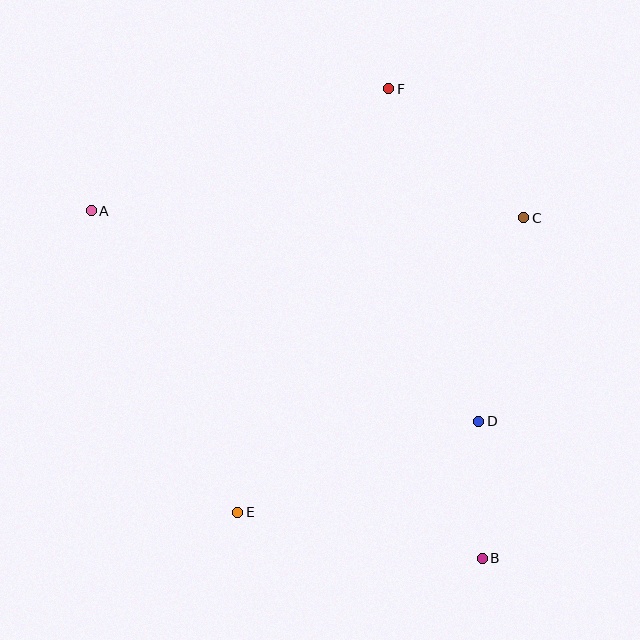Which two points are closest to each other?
Points B and D are closest to each other.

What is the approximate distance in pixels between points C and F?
The distance between C and F is approximately 187 pixels.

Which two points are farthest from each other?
Points A and B are farthest from each other.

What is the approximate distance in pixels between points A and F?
The distance between A and F is approximately 322 pixels.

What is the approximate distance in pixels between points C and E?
The distance between C and E is approximately 410 pixels.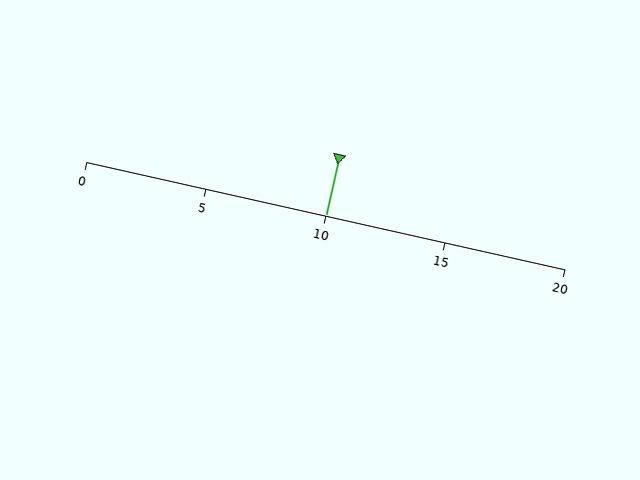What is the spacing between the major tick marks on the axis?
The major ticks are spaced 5 apart.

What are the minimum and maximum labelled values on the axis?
The axis runs from 0 to 20.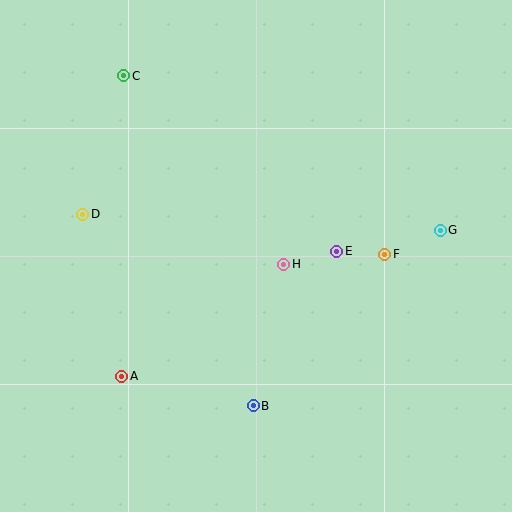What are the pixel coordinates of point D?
Point D is at (83, 214).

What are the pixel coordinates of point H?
Point H is at (284, 264).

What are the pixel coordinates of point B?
Point B is at (253, 406).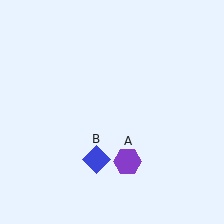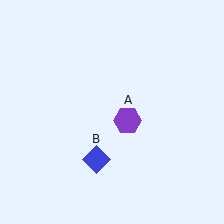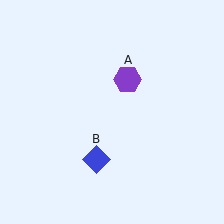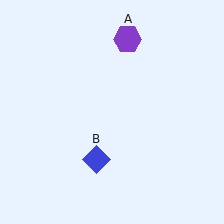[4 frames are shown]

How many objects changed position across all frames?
1 object changed position: purple hexagon (object A).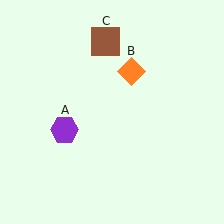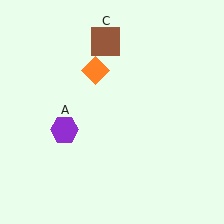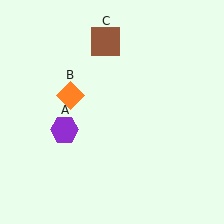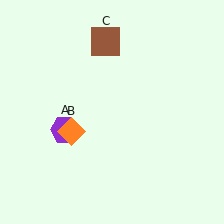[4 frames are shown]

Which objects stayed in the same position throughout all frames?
Purple hexagon (object A) and brown square (object C) remained stationary.